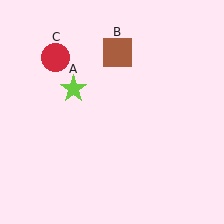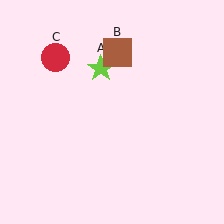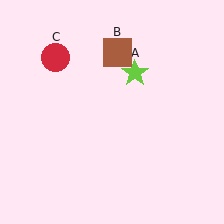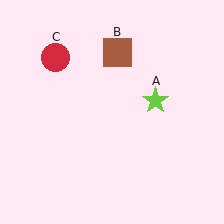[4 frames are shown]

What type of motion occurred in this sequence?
The lime star (object A) rotated clockwise around the center of the scene.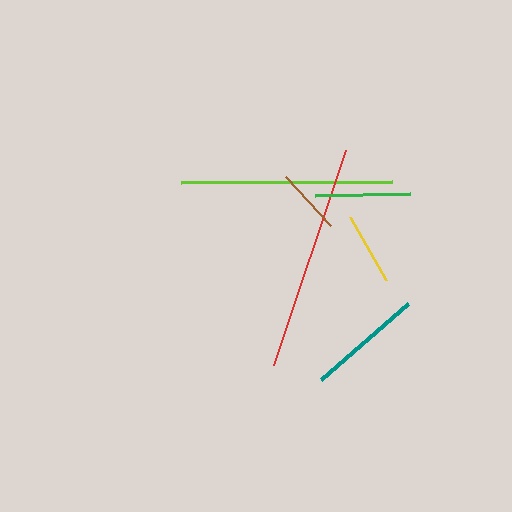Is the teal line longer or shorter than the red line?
The red line is longer than the teal line.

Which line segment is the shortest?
The brown line is the shortest at approximately 67 pixels.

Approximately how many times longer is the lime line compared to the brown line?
The lime line is approximately 3.1 times the length of the brown line.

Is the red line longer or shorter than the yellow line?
The red line is longer than the yellow line.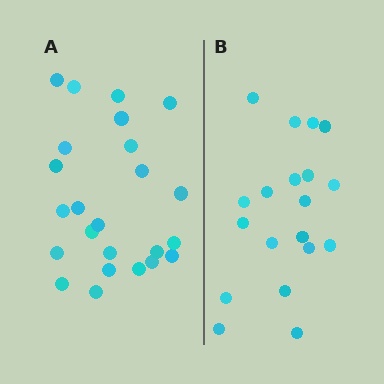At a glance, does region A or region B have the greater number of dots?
Region A (the left region) has more dots.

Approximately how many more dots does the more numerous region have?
Region A has about 5 more dots than region B.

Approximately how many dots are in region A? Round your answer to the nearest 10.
About 20 dots. (The exact count is 24, which rounds to 20.)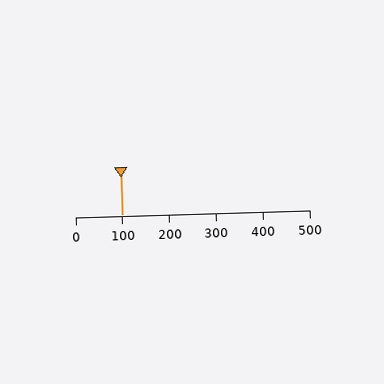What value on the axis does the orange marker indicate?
The marker indicates approximately 100.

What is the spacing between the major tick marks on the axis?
The major ticks are spaced 100 apart.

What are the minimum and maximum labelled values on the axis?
The axis runs from 0 to 500.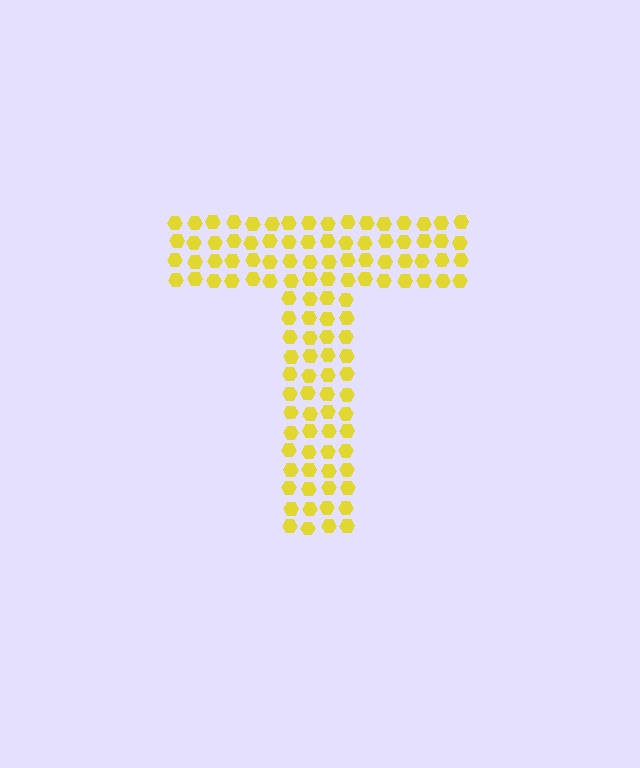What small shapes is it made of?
It is made of small hexagons.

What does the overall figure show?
The overall figure shows the letter T.